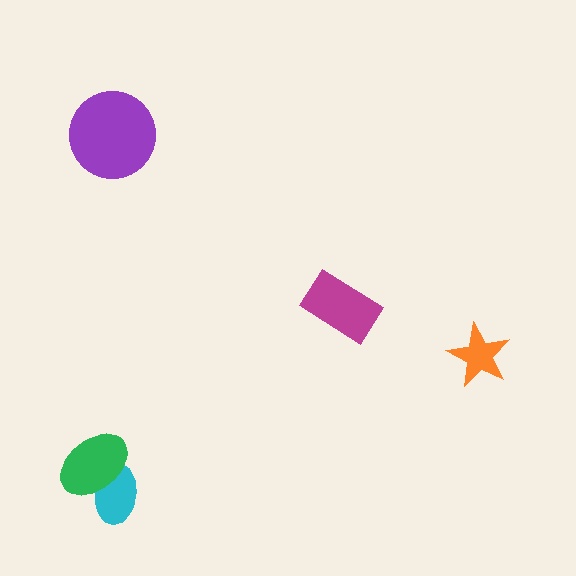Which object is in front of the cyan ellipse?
The green ellipse is in front of the cyan ellipse.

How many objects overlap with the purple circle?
0 objects overlap with the purple circle.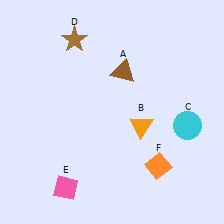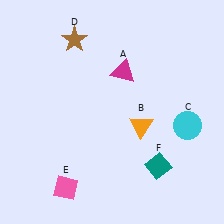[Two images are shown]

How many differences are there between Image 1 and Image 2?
There are 2 differences between the two images.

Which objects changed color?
A changed from brown to magenta. F changed from orange to teal.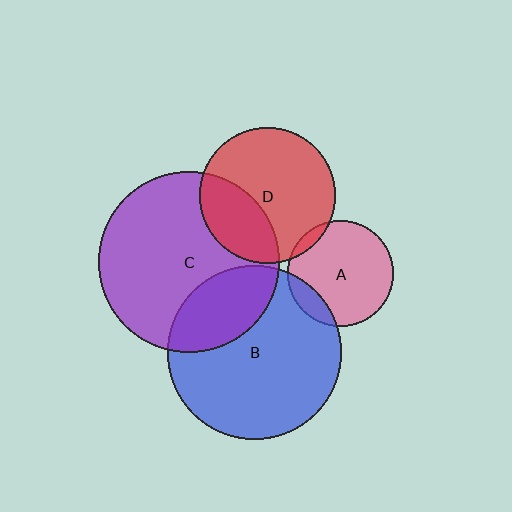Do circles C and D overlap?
Yes.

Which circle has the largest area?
Circle C (purple).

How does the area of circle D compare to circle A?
Approximately 1.6 times.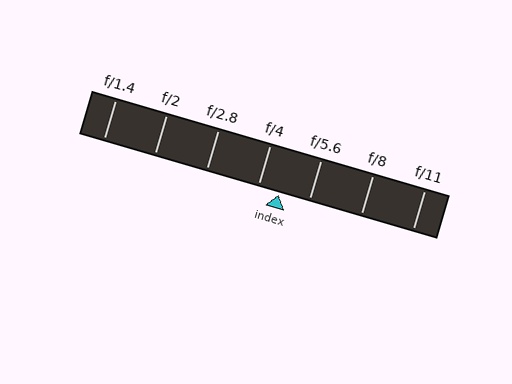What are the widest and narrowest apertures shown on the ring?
The widest aperture shown is f/1.4 and the narrowest is f/11.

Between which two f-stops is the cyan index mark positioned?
The index mark is between f/4 and f/5.6.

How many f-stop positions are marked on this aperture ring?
There are 7 f-stop positions marked.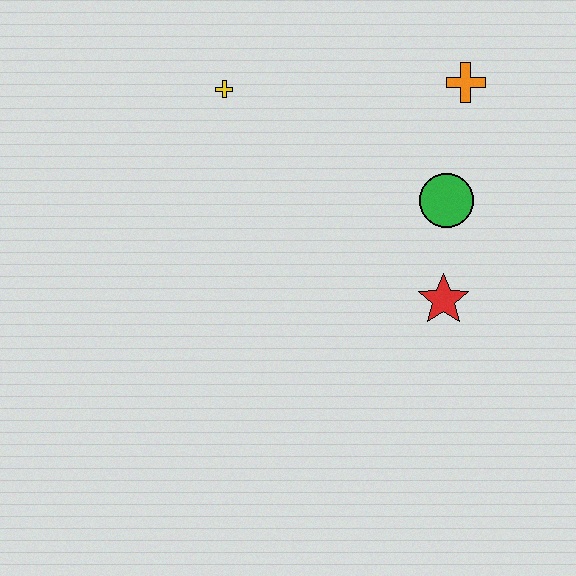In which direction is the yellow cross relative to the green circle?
The yellow cross is to the left of the green circle.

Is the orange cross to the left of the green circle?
No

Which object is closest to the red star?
The green circle is closest to the red star.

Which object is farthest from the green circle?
The yellow cross is farthest from the green circle.